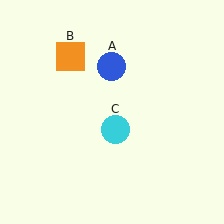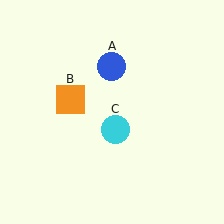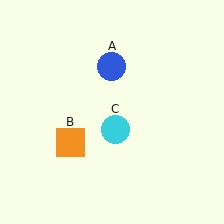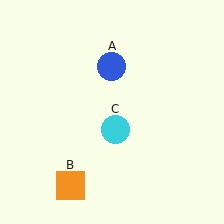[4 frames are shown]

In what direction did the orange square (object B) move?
The orange square (object B) moved down.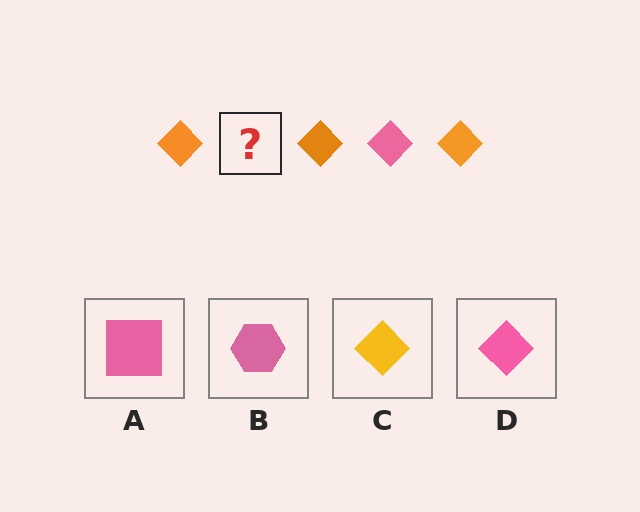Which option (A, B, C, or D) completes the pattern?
D.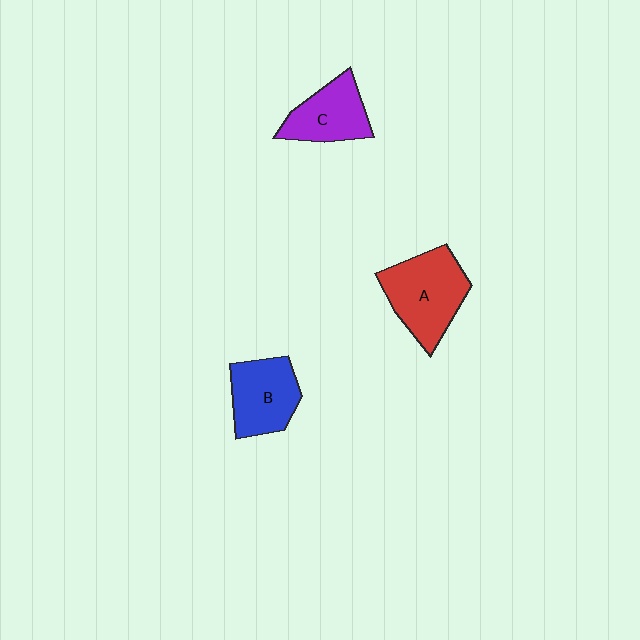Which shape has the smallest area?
Shape C (purple).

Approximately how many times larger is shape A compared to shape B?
Approximately 1.3 times.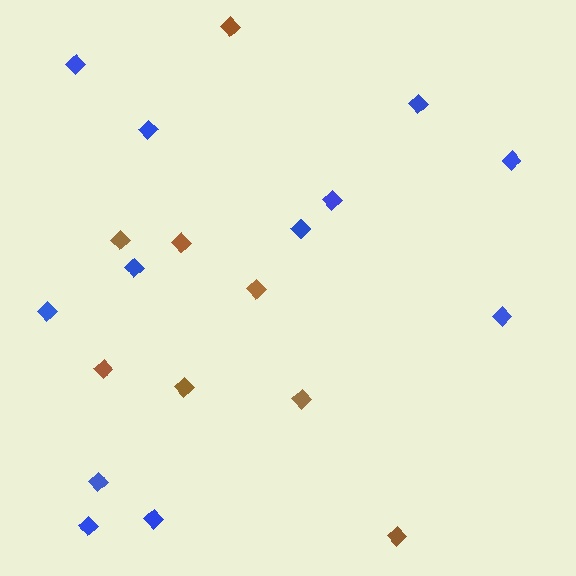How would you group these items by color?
There are 2 groups: one group of brown diamonds (8) and one group of blue diamonds (12).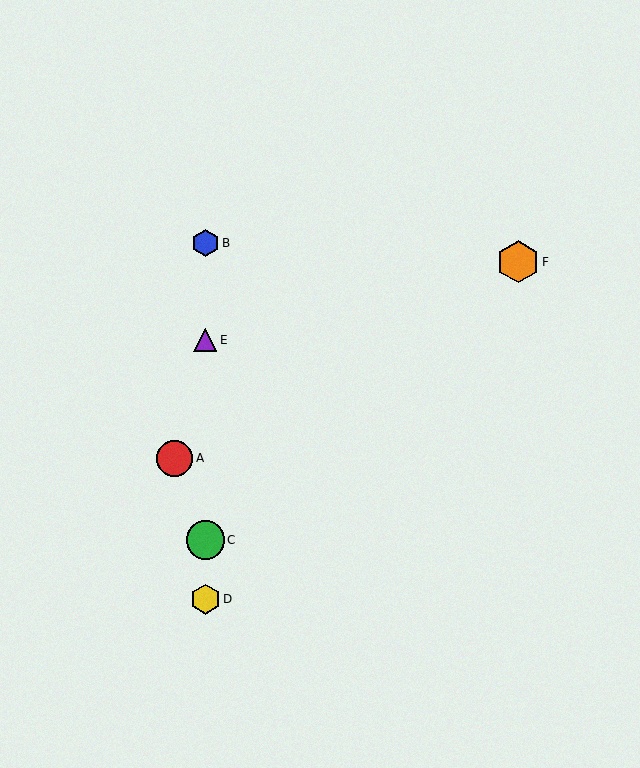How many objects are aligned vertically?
4 objects (B, C, D, E) are aligned vertically.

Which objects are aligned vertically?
Objects B, C, D, E are aligned vertically.